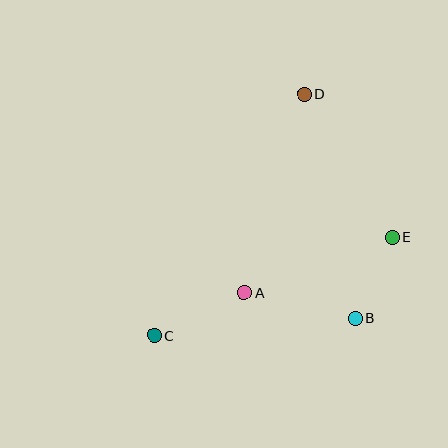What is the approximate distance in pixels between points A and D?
The distance between A and D is approximately 208 pixels.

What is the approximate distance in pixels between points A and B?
The distance between A and B is approximately 114 pixels.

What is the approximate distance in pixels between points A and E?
The distance between A and E is approximately 158 pixels.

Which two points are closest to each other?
Points B and E are closest to each other.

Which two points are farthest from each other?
Points C and D are farthest from each other.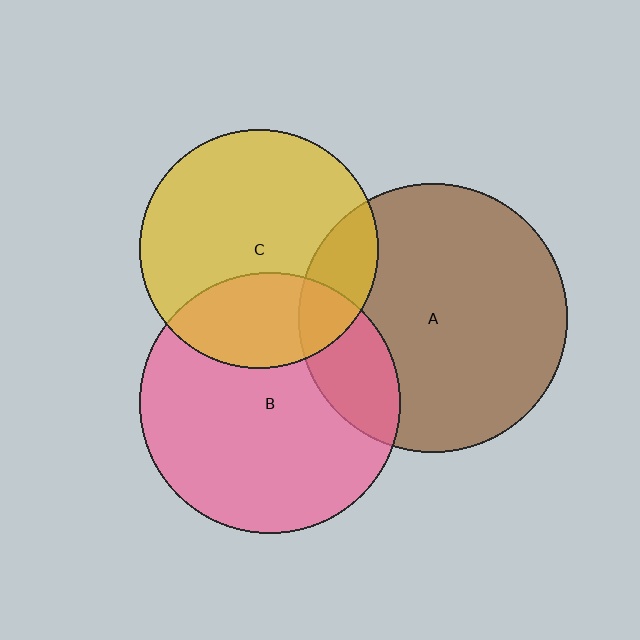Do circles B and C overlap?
Yes.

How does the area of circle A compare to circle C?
Approximately 1.3 times.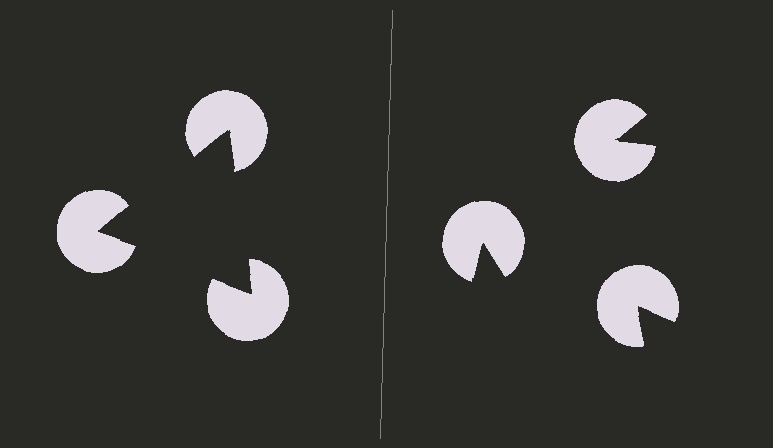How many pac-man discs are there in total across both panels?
6 — 3 on each side.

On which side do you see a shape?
An illusory triangle appears on the left side. On the right side the wedge cuts are rotated, so no coherent shape forms.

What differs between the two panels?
The pac-man discs are positioned identically on both sides; only the wedge orientations differ. On the left they align to a triangle; on the right they are misaligned.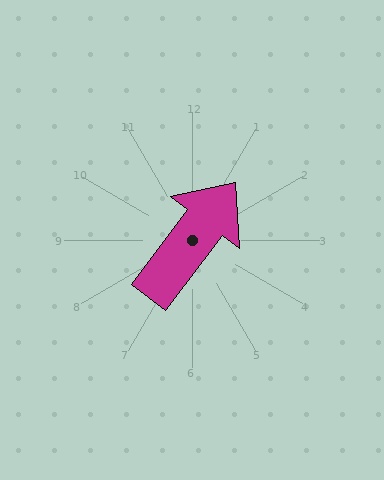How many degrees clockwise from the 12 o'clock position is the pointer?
Approximately 37 degrees.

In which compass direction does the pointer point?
Northeast.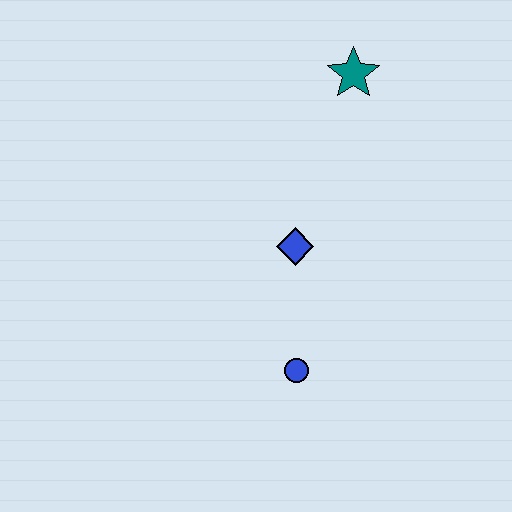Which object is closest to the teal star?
The blue diamond is closest to the teal star.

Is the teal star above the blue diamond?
Yes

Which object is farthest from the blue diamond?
The teal star is farthest from the blue diamond.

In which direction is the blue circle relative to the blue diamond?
The blue circle is below the blue diamond.